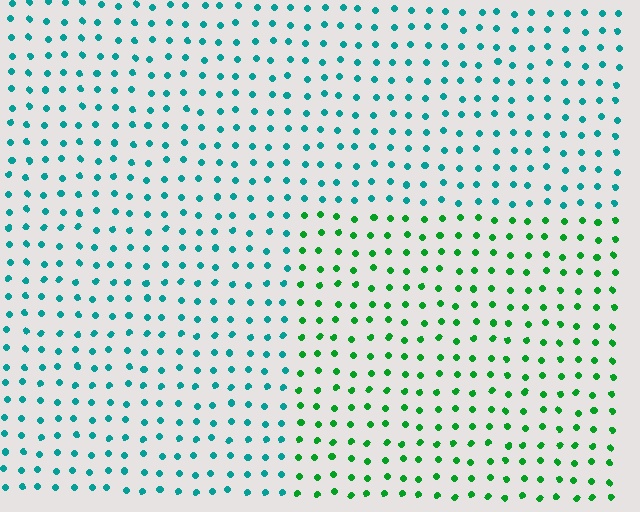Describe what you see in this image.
The image is filled with small teal elements in a uniform arrangement. A rectangle-shaped region is visible where the elements are tinted to a slightly different hue, forming a subtle color boundary.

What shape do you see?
I see a rectangle.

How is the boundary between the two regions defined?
The boundary is defined purely by a slight shift in hue (about 46 degrees). Spacing, size, and orientation are identical on both sides.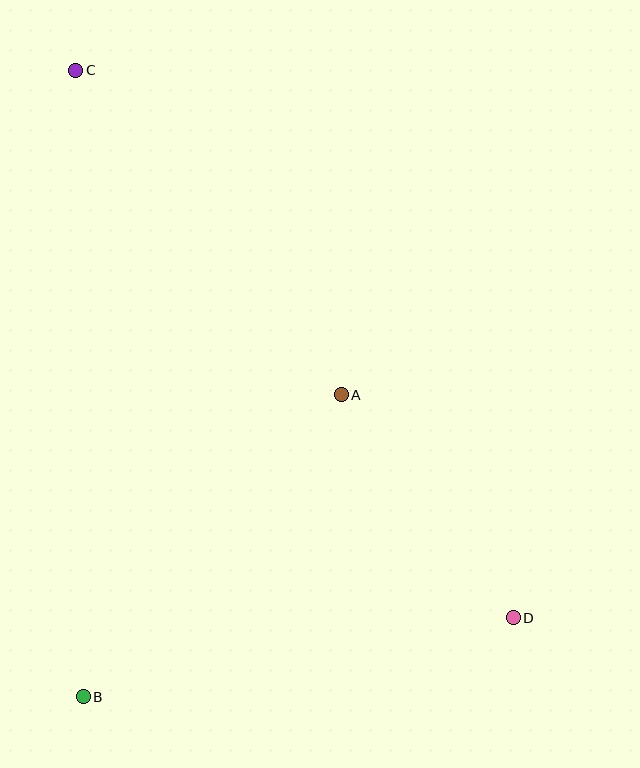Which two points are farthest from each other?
Points C and D are farthest from each other.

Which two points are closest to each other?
Points A and D are closest to each other.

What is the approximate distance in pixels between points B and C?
The distance between B and C is approximately 627 pixels.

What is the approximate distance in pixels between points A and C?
The distance between A and C is approximately 419 pixels.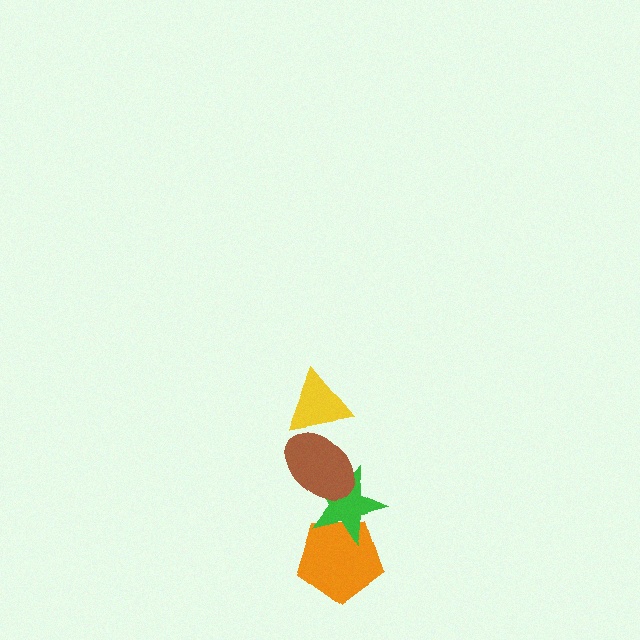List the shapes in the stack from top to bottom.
From top to bottom: the yellow triangle, the brown ellipse, the green star, the orange pentagon.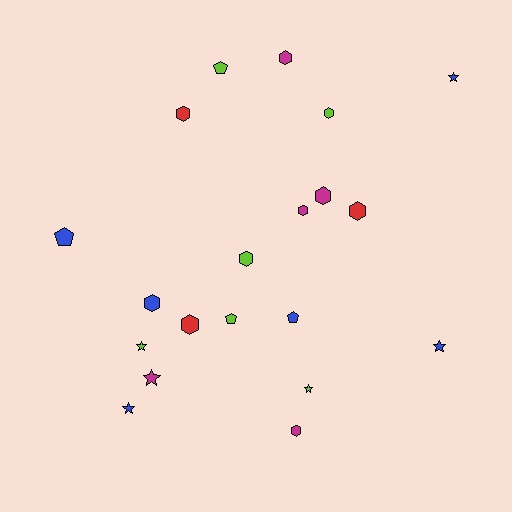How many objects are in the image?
There are 20 objects.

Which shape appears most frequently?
Hexagon, with 10 objects.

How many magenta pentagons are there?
There are no magenta pentagons.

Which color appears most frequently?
Lime, with 6 objects.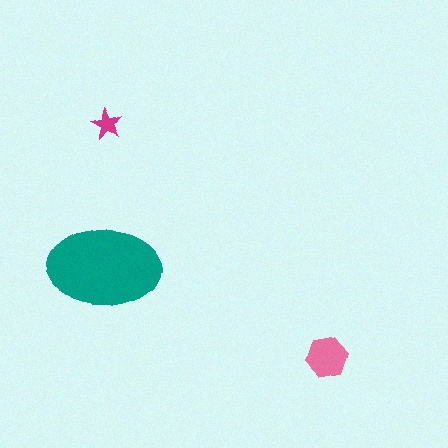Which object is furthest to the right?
The pink hexagon is rightmost.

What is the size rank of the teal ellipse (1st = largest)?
1st.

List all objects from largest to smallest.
The teal ellipse, the pink hexagon, the magenta star.